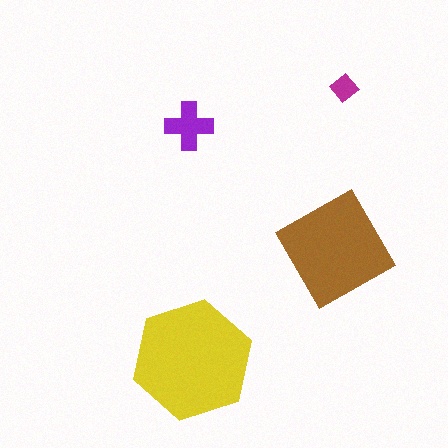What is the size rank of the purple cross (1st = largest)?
3rd.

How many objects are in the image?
There are 4 objects in the image.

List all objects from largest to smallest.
The yellow hexagon, the brown square, the purple cross, the magenta diamond.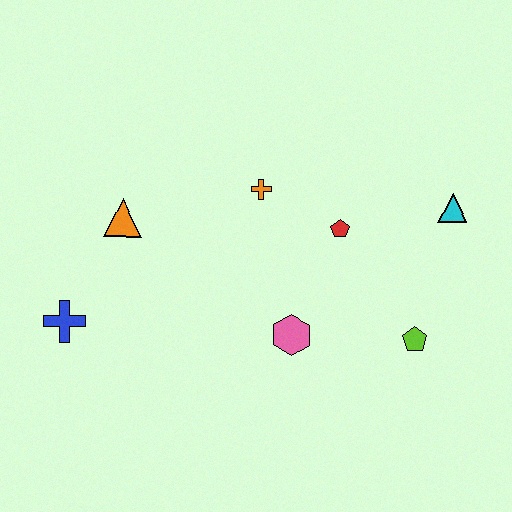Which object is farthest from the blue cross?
The cyan triangle is farthest from the blue cross.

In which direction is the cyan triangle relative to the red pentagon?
The cyan triangle is to the right of the red pentagon.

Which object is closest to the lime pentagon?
The pink hexagon is closest to the lime pentagon.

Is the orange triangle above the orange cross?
No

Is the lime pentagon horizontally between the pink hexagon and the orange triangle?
No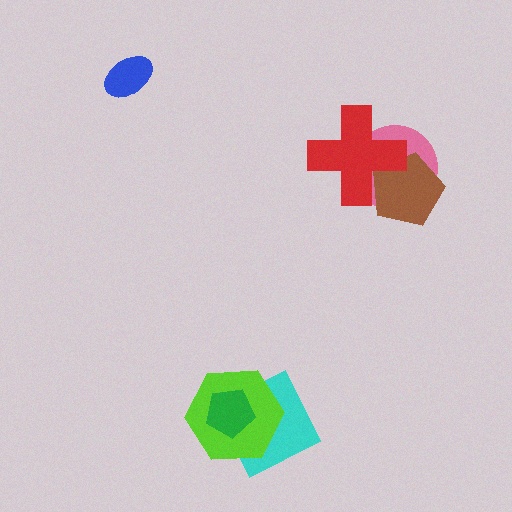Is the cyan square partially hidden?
Yes, it is partially covered by another shape.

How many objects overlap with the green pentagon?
2 objects overlap with the green pentagon.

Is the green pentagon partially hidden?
No, no other shape covers it.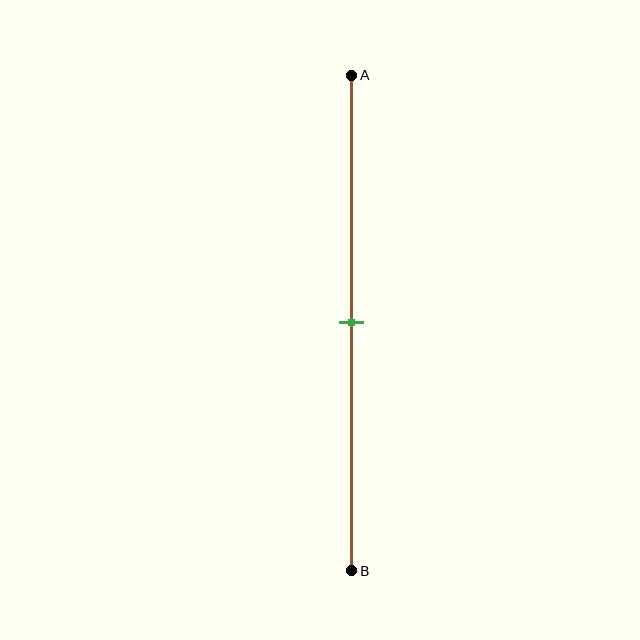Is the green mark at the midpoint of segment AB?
Yes, the mark is approximately at the midpoint.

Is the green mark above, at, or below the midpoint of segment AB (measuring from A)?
The green mark is approximately at the midpoint of segment AB.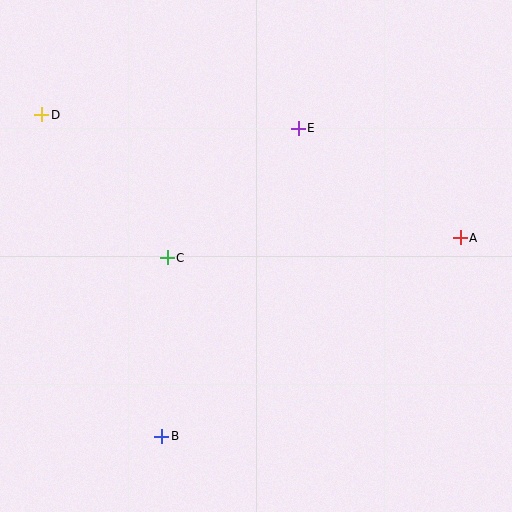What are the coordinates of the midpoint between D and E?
The midpoint between D and E is at (170, 121).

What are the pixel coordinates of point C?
Point C is at (167, 258).